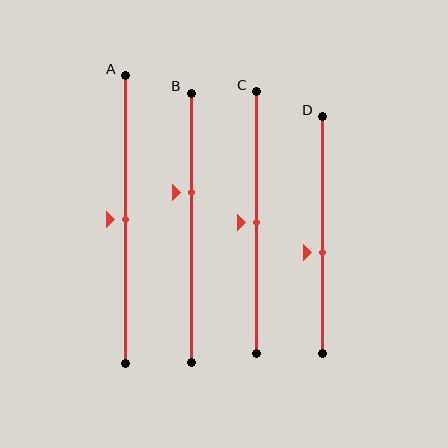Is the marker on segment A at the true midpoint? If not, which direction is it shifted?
Yes, the marker on segment A is at the true midpoint.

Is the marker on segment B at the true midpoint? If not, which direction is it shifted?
No, the marker on segment B is shifted upward by about 13% of the segment length.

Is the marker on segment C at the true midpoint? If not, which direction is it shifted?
Yes, the marker on segment C is at the true midpoint.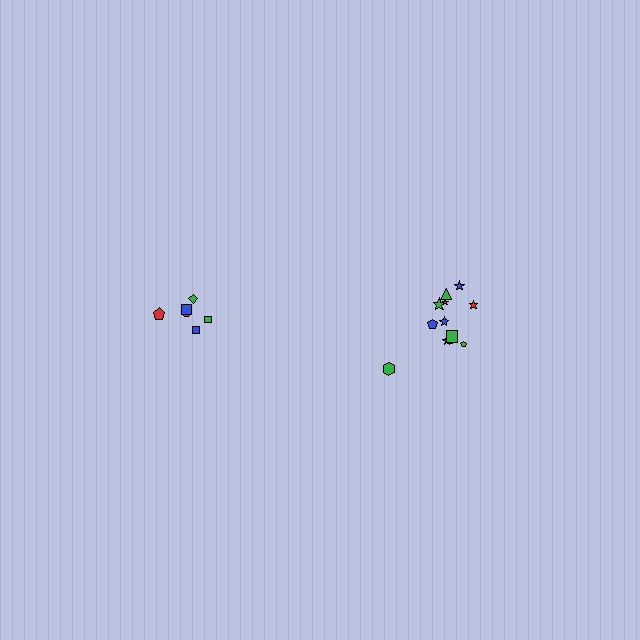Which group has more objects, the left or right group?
The right group.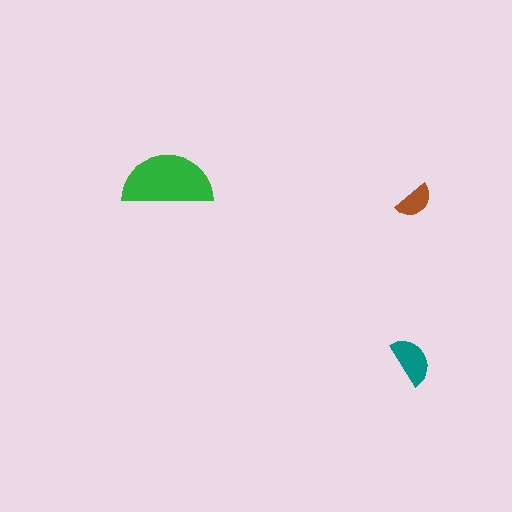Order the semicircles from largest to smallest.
the green one, the teal one, the brown one.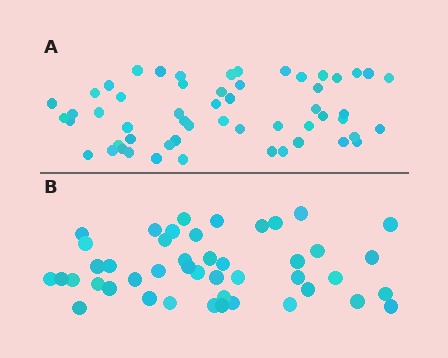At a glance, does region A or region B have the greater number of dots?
Region A (the top region) has more dots.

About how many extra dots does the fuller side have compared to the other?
Region A has roughly 10 or so more dots than region B.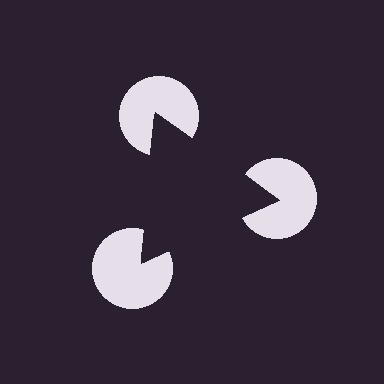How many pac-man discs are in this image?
There are 3 — one at each vertex of the illusory triangle.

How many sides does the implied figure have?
3 sides.